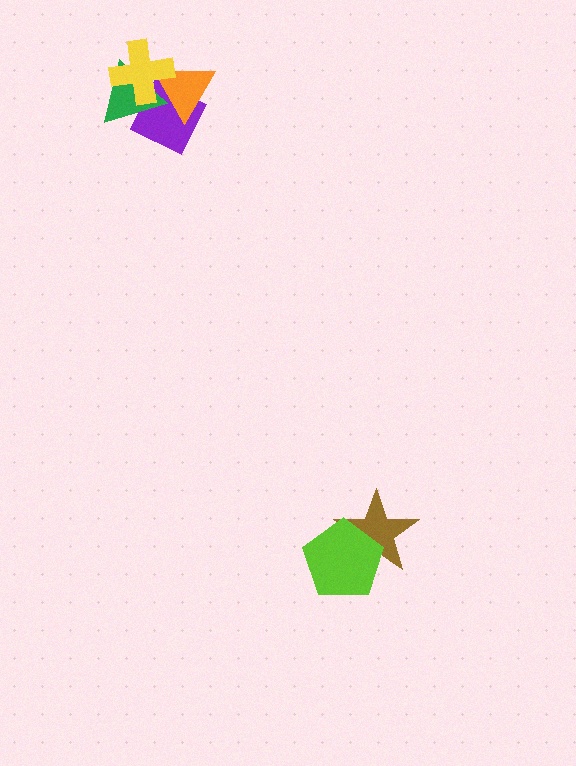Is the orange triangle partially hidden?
Yes, it is partially covered by another shape.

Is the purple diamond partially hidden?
Yes, it is partially covered by another shape.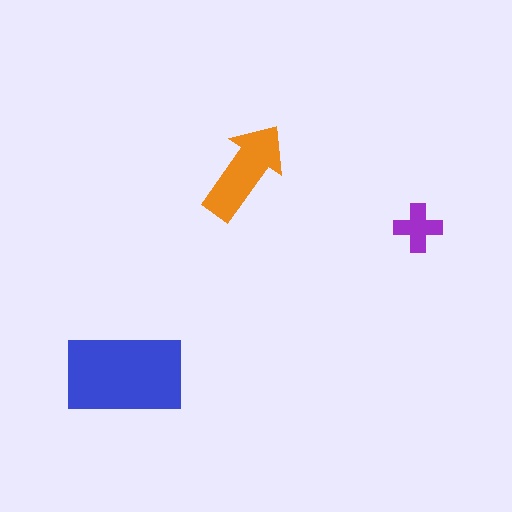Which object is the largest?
The blue rectangle.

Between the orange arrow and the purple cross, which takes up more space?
The orange arrow.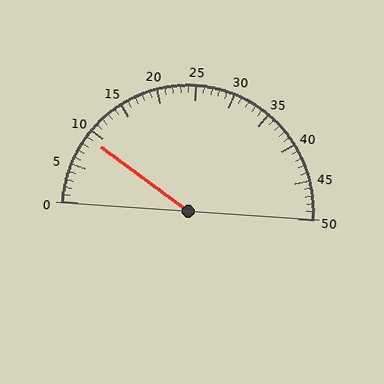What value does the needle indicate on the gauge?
The needle indicates approximately 9.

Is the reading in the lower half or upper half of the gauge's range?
The reading is in the lower half of the range (0 to 50).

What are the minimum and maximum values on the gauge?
The gauge ranges from 0 to 50.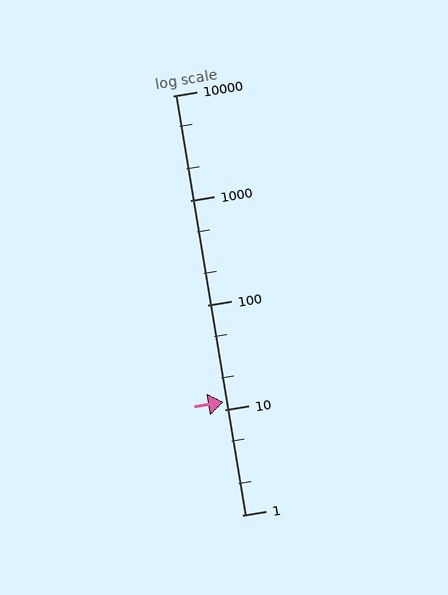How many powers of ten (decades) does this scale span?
The scale spans 4 decades, from 1 to 10000.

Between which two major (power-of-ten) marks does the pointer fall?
The pointer is between 10 and 100.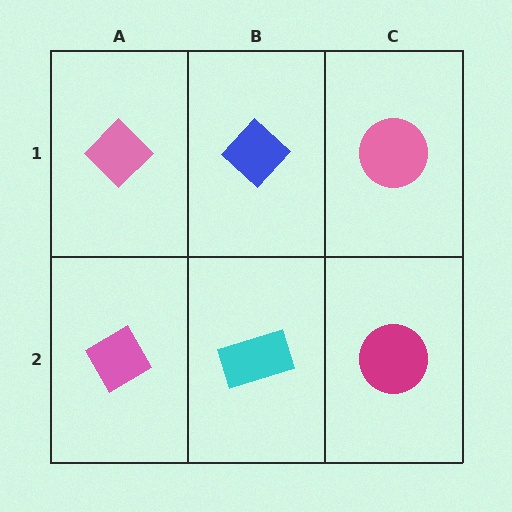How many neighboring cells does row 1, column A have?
2.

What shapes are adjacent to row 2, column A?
A pink diamond (row 1, column A), a cyan rectangle (row 2, column B).